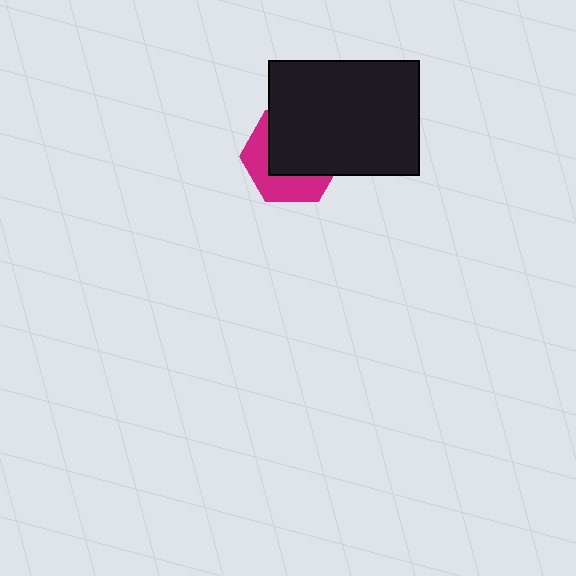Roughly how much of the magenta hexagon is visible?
A small part of it is visible (roughly 40%).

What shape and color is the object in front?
The object in front is a black rectangle.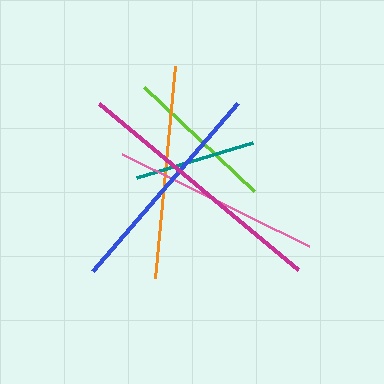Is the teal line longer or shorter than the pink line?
The pink line is longer than the teal line.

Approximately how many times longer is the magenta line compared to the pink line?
The magenta line is approximately 1.2 times the length of the pink line.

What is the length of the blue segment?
The blue segment is approximately 222 pixels long.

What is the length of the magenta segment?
The magenta segment is approximately 259 pixels long.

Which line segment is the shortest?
The teal line is the shortest at approximately 122 pixels.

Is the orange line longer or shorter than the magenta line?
The magenta line is longer than the orange line.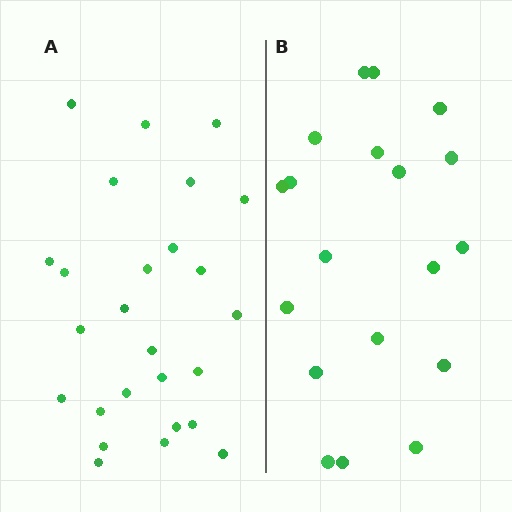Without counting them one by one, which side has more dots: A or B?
Region A (the left region) has more dots.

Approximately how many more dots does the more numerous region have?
Region A has roughly 8 or so more dots than region B.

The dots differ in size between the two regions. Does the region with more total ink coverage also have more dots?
No. Region B has more total ink coverage because its dots are larger, but region A actually contains more individual dots. Total area can be misleading — the number of items is what matters here.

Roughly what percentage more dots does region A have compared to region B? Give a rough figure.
About 35% more.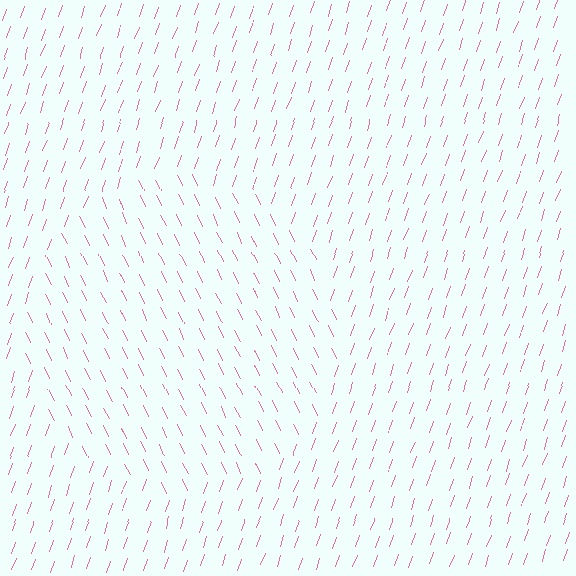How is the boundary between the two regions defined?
The boundary is defined purely by a change in line orientation (approximately 45 degrees difference). All lines are the same color and thickness.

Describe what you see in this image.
The image is filled with small pink line segments. A circle region in the image has lines oriented differently from the surrounding lines, creating a visible texture boundary.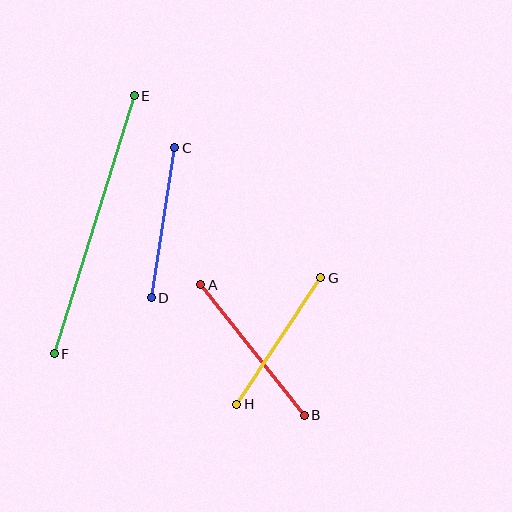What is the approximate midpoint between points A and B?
The midpoint is at approximately (253, 350) pixels.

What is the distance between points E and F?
The distance is approximately 270 pixels.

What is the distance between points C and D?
The distance is approximately 152 pixels.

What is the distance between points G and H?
The distance is approximately 152 pixels.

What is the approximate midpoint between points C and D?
The midpoint is at approximately (163, 223) pixels.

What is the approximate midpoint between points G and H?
The midpoint is at approximately (279, 341) pixels.